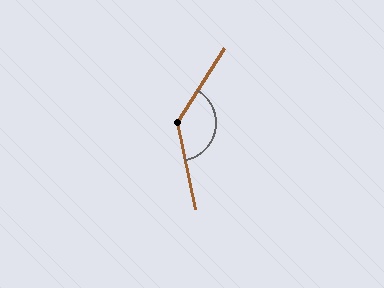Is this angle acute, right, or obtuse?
It is obtuse.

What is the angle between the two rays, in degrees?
Approximately 136 degrees.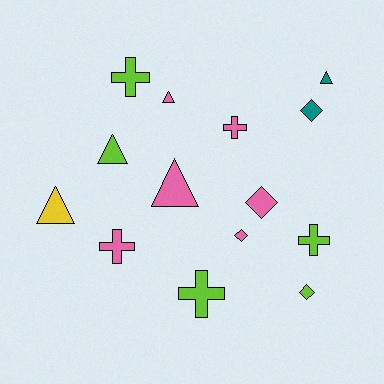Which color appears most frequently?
Pink, with 6 objects.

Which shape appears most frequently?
Cross, with 5 objects.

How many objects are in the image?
There are 14 objects.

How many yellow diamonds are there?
There are no yellow diamonds.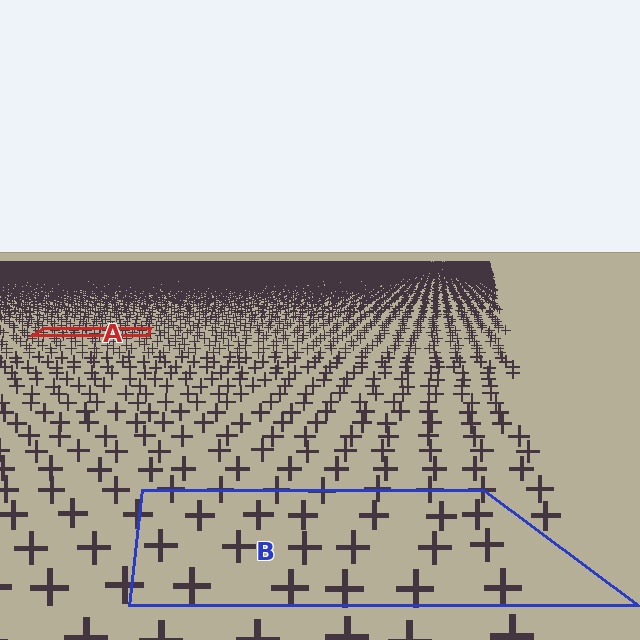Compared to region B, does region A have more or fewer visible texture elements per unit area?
Region A has more texture elements per unit area — they are packed more densely because it is farther away.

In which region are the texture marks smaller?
The texture marks are smaller in region A, because it is farther away.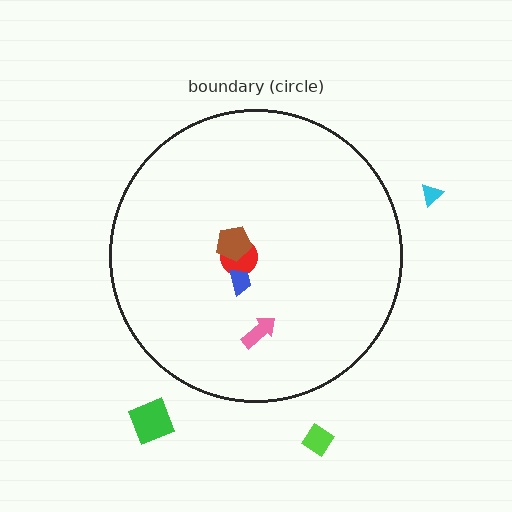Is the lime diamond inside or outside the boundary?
Outside.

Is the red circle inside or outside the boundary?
Inside.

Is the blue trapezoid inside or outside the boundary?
Inside.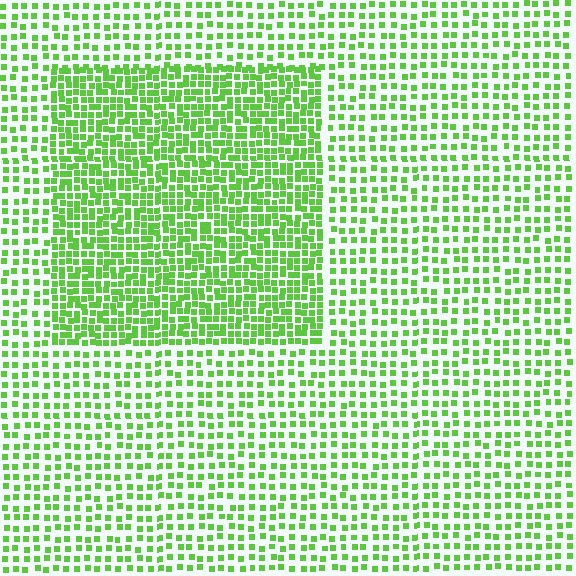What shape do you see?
I see a rectangle.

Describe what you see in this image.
The image contains small lime elements arranged at two different densities. A rectangle-shaped region is visible where the elements are more densely packed than the surrounding area.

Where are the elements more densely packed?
The elements are more densely packed inside the rectangle boundary.